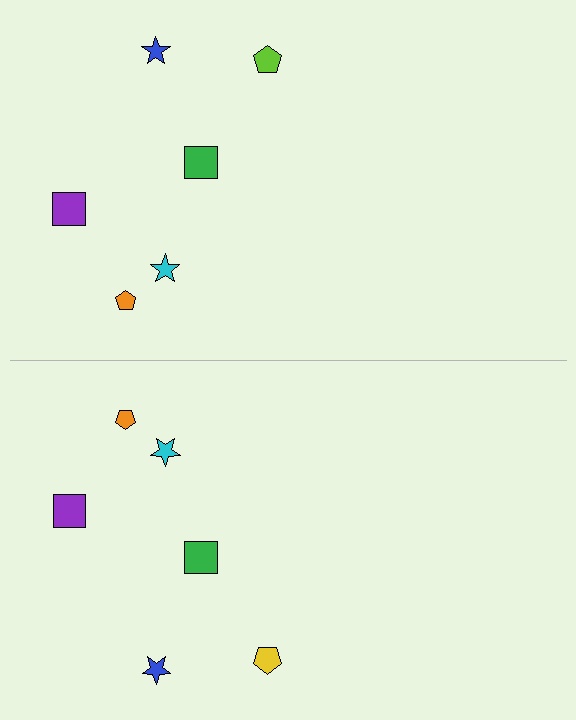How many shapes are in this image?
There are 12 shapes in this image.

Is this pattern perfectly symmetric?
No, the pattern is not perfectly symmetric. The yellow pentagon on the bottom side breaks the symmetry — its mirror counterpart is lime.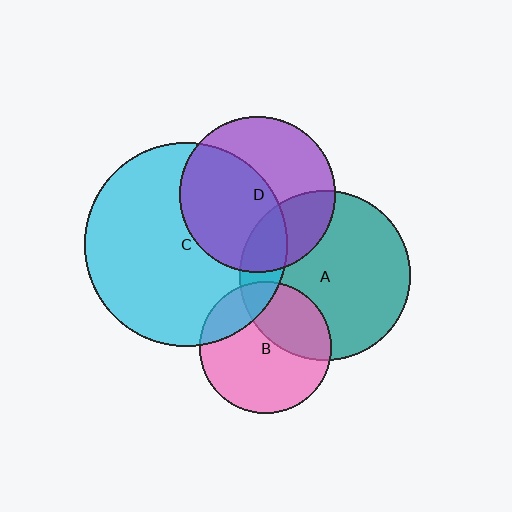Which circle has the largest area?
Circle C (cyan).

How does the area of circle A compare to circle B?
Approximately 1.7 times.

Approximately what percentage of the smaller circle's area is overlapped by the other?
Approximately 25%.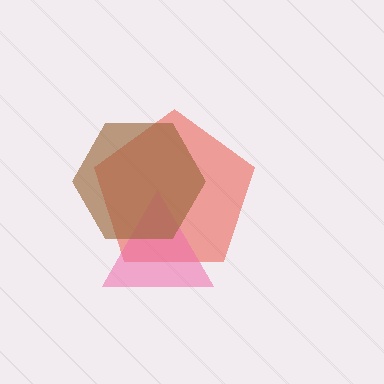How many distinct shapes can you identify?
There are 3 distinct shapes: a red pentagon, a pink triangle, a brown hexagon.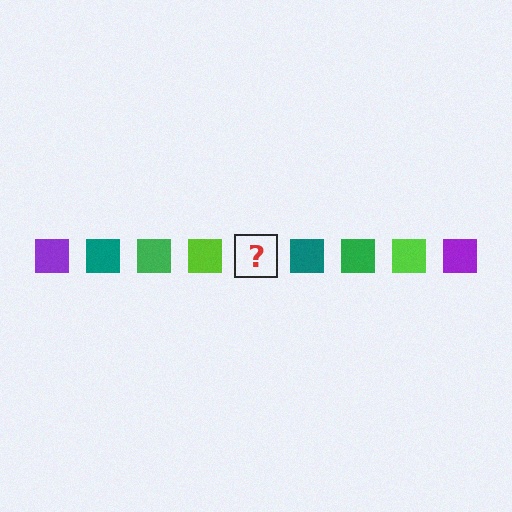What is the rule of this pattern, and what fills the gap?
The rule is that the pattern cycles through purple, teal, green, lime squares. The gap should be filled with a purple square.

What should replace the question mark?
The question mark should be replaced with a purple square.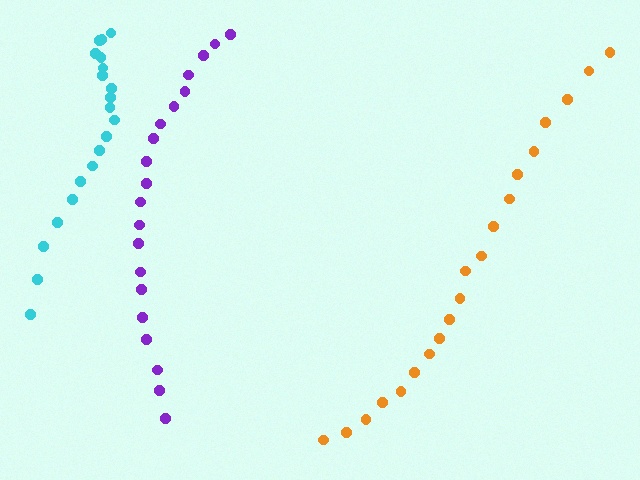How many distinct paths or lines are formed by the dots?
There are 3 distinct paths.